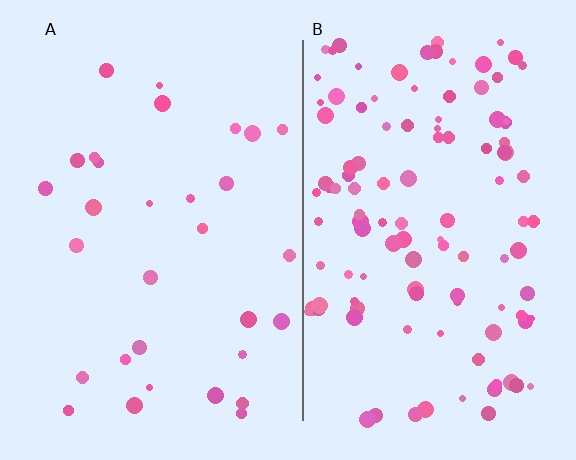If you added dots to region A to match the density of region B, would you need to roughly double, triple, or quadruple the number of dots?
Approximately quadruple.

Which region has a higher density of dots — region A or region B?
B (the right).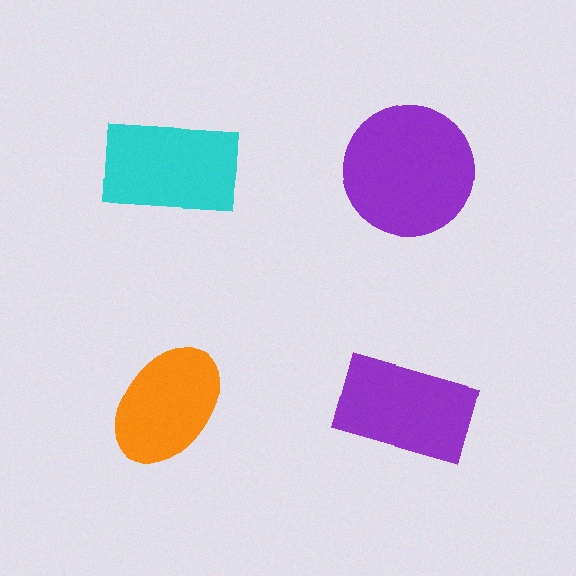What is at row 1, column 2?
A purple circle.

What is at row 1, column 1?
A cyan rectangle.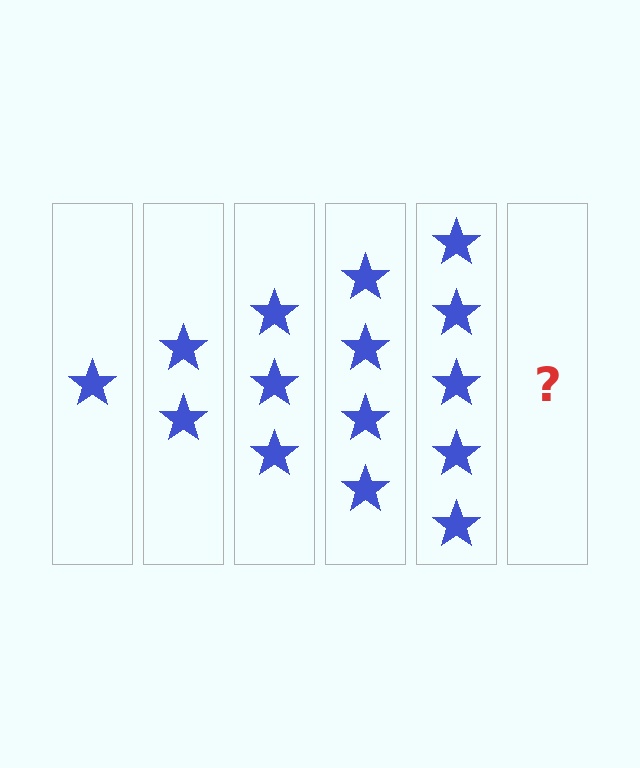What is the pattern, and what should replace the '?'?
The pattern is that each step adds one more star. The '?' should be 6 stars.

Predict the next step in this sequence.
The next step is 6 stars.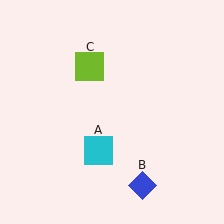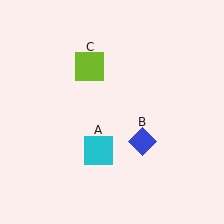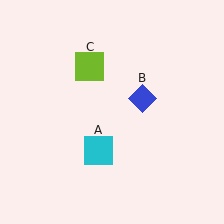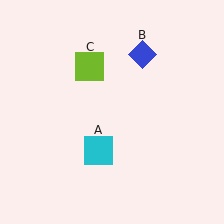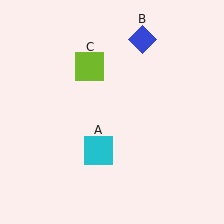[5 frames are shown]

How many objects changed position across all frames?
1 object changed position: blue diamond (object B).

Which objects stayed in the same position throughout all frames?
Cyan square (object A) and lime square (object C) remained stationary.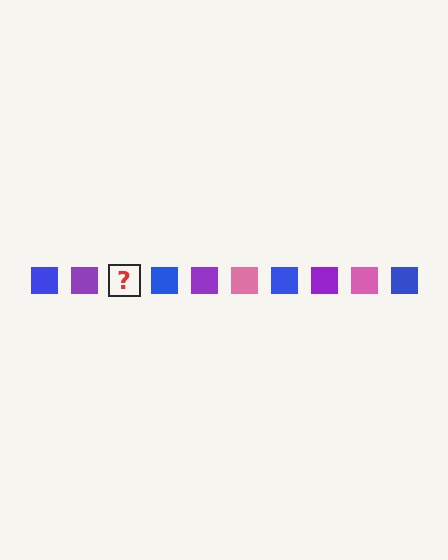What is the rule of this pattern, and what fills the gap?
The rule is that the pattern cycles through blue, purple, pink squares. The gap should be filled with a pink square.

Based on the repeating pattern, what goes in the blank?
The blank should be a pink square.